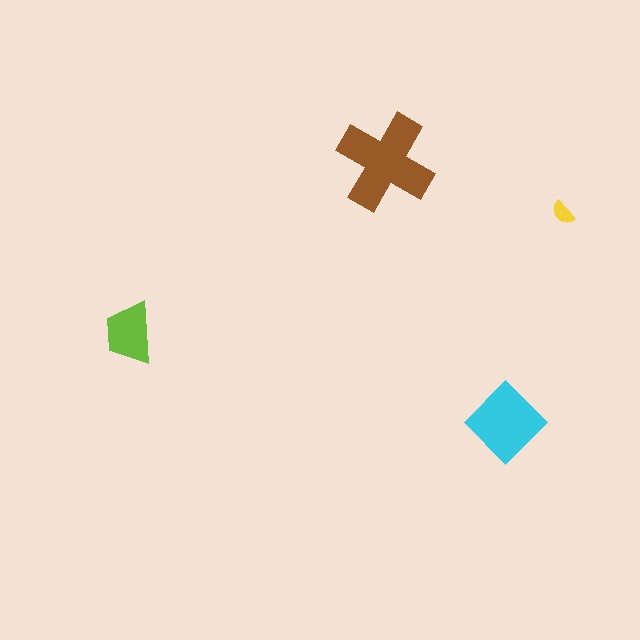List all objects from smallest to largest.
The yellow semicircle, the lime trapezoid, the cyan diamond, the brown cross.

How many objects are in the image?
There are 4 objects in the image.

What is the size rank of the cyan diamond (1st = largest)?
2nd.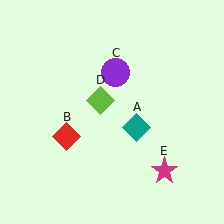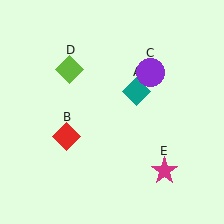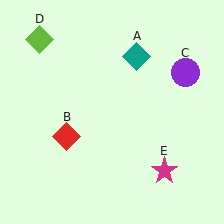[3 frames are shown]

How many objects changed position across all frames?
3 objects changed position: teal diamond (object A), purple circle (object C), lime diamond (object D).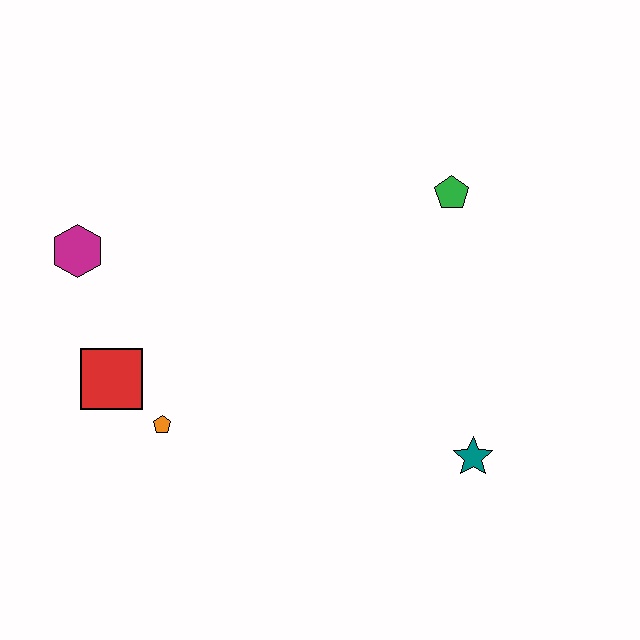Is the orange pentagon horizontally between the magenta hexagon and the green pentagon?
Yes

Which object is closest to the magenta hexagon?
The red square is closest to the magenta hexagon.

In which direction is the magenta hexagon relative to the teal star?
The magenta hexagon is to the left of the teal star.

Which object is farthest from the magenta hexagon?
The teal star is farthest from the magenta hexagon.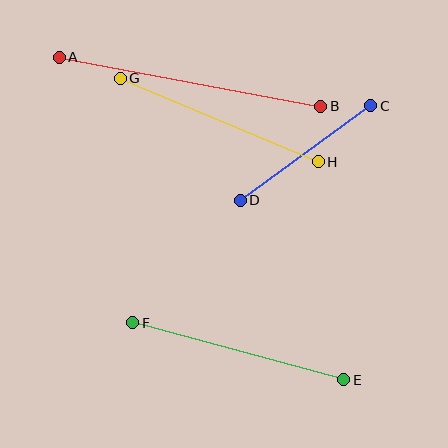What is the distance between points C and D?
The distance is approximately 161 pixels.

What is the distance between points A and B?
The distance is approximately 266 pixels.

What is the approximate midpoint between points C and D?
The midpoint is at approximately (306, 153) pixels.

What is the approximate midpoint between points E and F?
The midpoint is at approximately (238, 351) pixels.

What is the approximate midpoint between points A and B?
The midpoint is at approximately (190, 82) pixels.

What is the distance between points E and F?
The distance is approximately 219 pixels.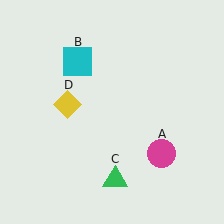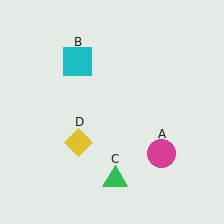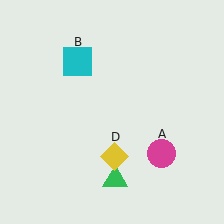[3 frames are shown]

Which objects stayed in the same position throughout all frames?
Magenta circle (object A) and cyan square (object B) and green triangle (object C) remained stationary.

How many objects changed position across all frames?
1 object changed position: yellow diamond (object D).